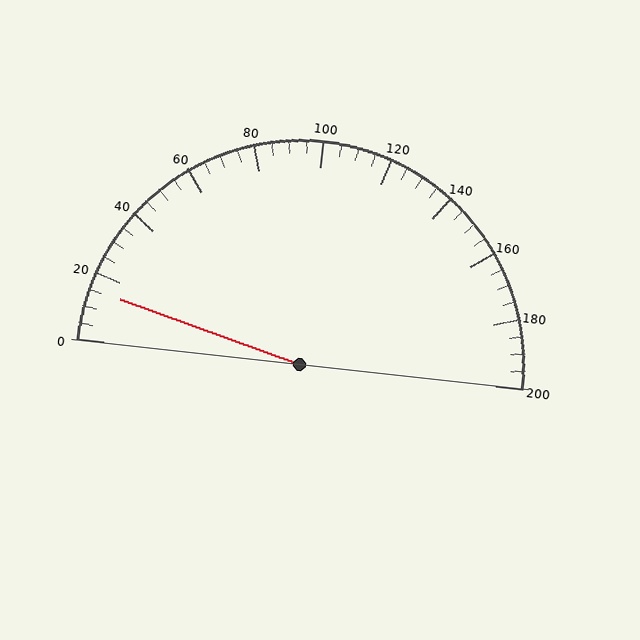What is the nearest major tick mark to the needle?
The nearest major tick mark is 20.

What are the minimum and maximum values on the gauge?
The gauge ranges from 0 to 200.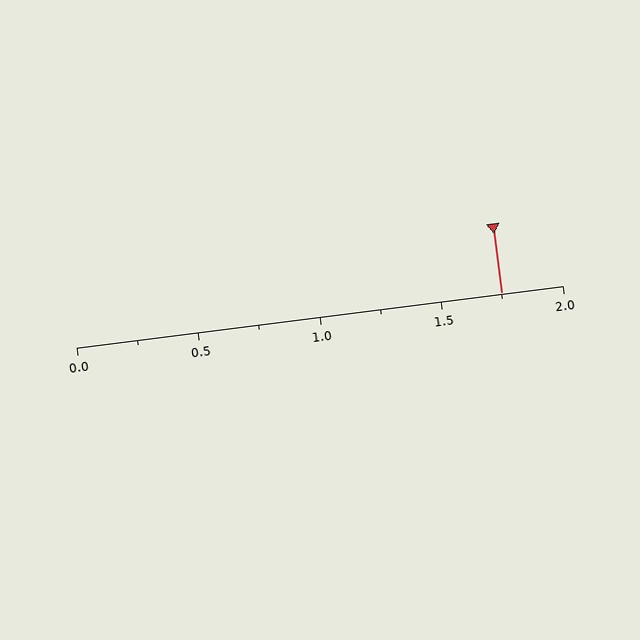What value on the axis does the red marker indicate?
The marker indicates approximately 1.75.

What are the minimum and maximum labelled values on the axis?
The axis runs from 0.0 to 2.0.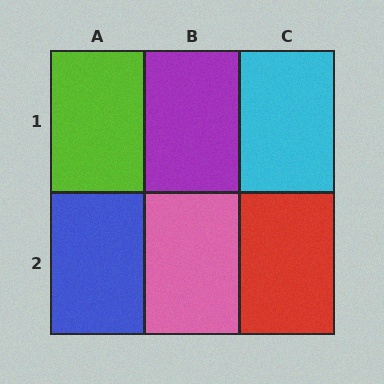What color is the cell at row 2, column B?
Pink.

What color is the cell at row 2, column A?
Blue.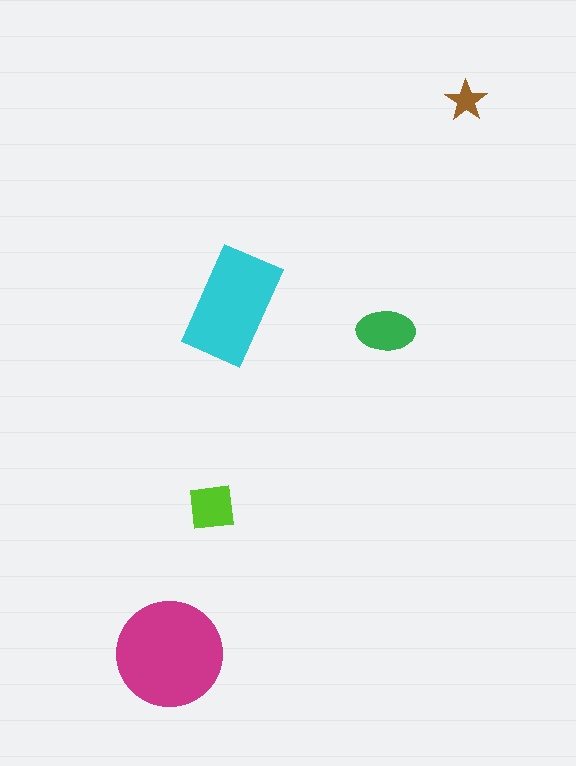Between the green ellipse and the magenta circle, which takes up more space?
The magenta circle.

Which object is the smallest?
The brown star.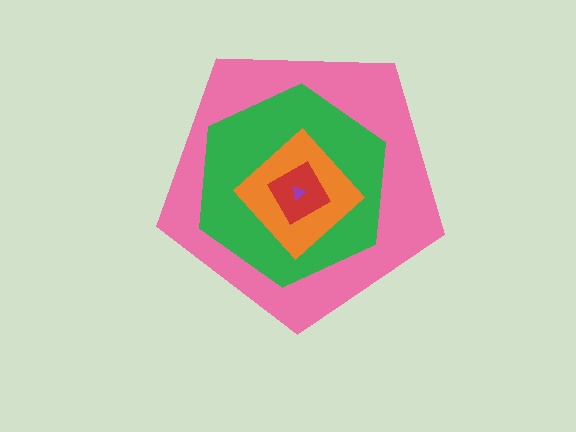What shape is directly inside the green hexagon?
The orange diamond.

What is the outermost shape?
The pink pentagon.